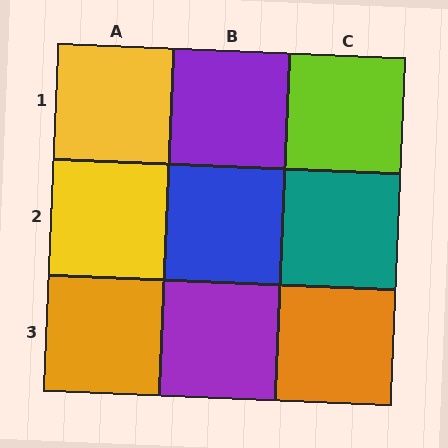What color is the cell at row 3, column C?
Orange.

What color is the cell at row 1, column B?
Purple.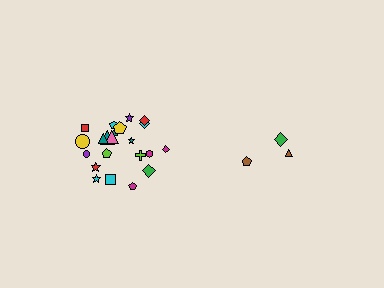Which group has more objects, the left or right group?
The left group.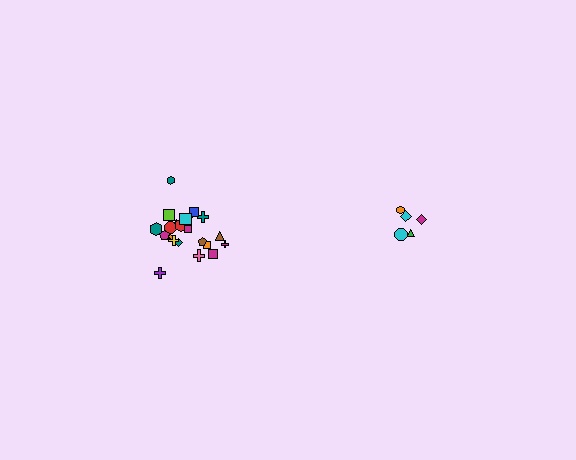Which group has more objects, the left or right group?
The left group.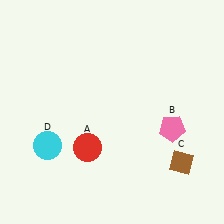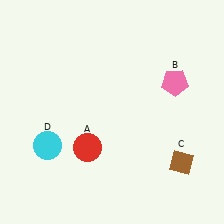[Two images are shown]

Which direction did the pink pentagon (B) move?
The pink pentagon (B) moved up.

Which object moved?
The pink pentagon (B) moved up.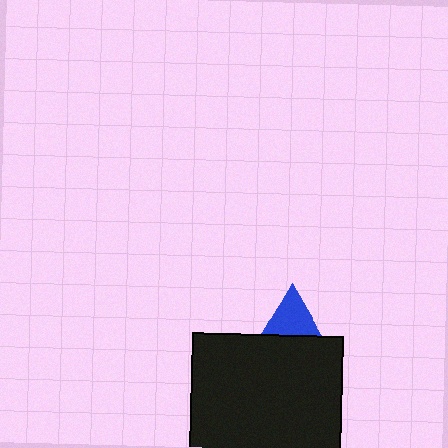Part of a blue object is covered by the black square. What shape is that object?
It is a triangle.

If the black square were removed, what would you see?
You would see the complete blue triangle.